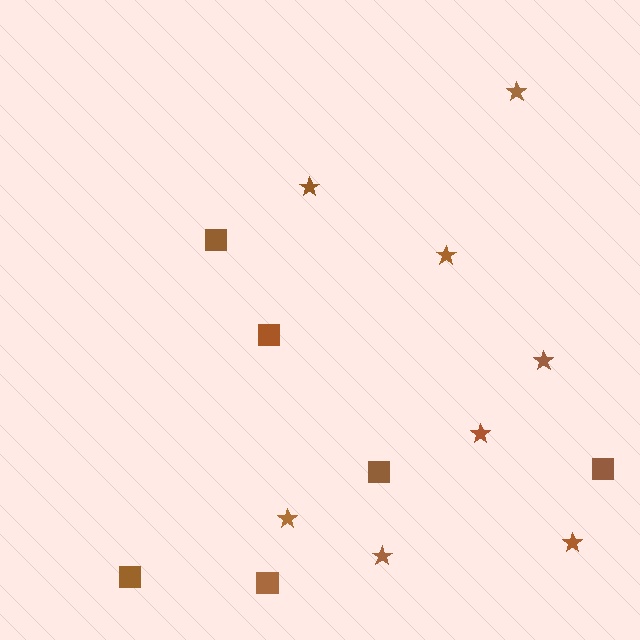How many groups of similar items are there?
There are 2 groups: one group of stars (8) and one group of squares (6).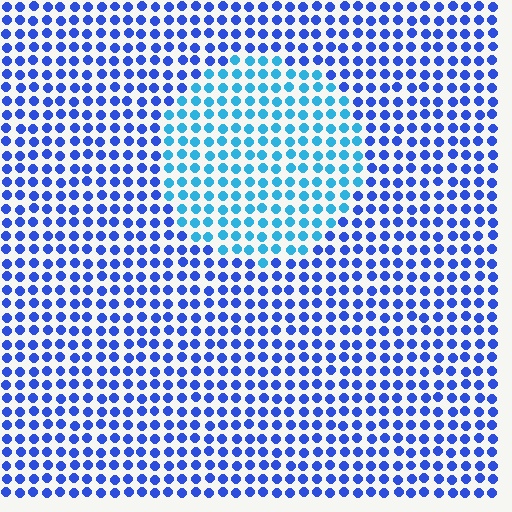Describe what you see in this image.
The image is filled with small blue elements in a uniform arrangement. A circle-shaped region is visible where the elements are tinted to a slightly different hue, forming a subtle color boundary.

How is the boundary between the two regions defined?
The boundary is defined purely by a slight shift in hue (about 35 degrees). Spacing, size, and orientation are identical on both sides.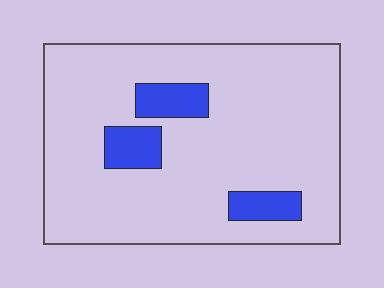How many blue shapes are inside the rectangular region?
3.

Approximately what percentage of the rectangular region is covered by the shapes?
Approximately 10%.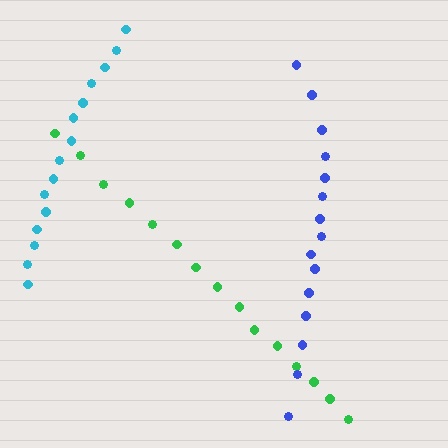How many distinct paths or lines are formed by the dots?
There are 3 distinct paths.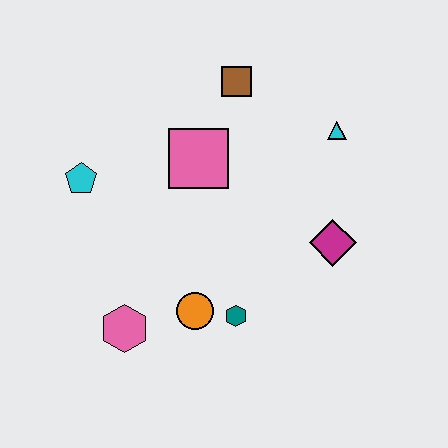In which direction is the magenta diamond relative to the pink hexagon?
The magenta diamond is to the right of the pink hexagon.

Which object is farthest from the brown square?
The pink hexagon is farthest from the brown square.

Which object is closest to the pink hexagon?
The orange circle is closest to the pink hexagon.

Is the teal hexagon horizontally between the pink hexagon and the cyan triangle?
Yes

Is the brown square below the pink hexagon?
No